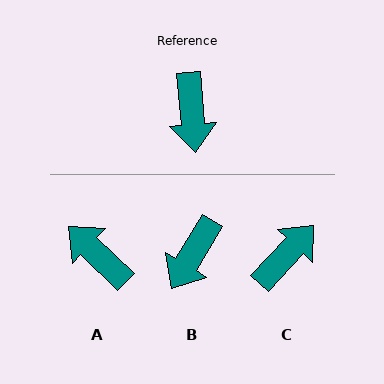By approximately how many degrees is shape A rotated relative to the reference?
Approximately 139 degrees clockwise.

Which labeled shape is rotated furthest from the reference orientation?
A, about 139 degrees away.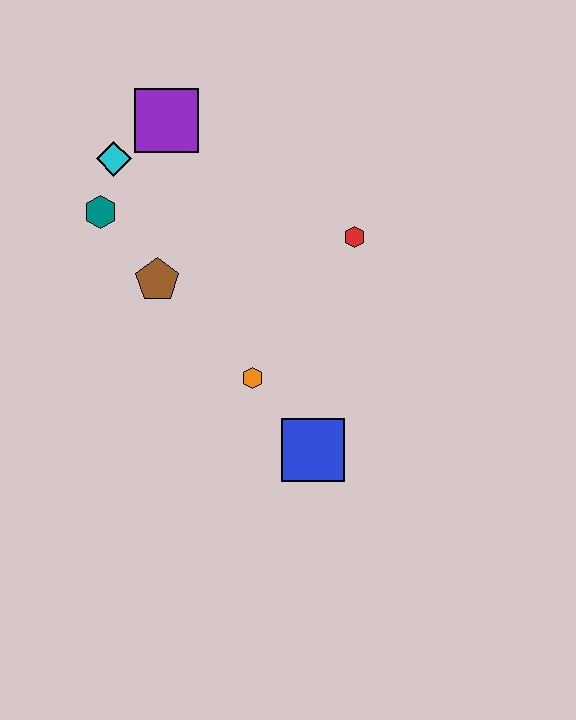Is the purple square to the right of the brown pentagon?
Yes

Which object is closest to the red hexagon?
The orange hexagon is closest to the red hexagon.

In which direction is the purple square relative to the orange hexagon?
The purple square is above the orange hexagon.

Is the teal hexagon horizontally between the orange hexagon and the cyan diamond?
No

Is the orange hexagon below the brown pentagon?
Yes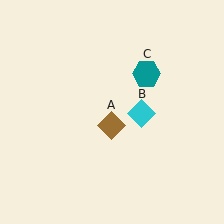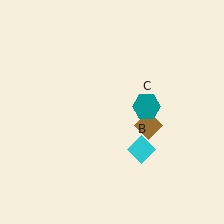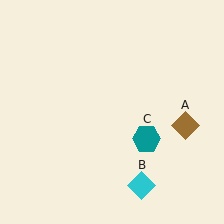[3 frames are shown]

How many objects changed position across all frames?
3 objects changed position: brown diamond (object A), cyan diamond (object B), teal hexagon (object C).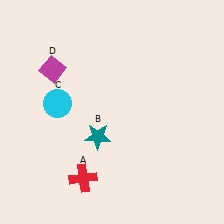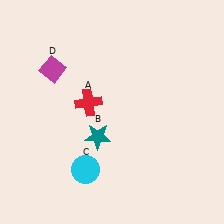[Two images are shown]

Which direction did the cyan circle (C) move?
The cyan circle (C) moved down.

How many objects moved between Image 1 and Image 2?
2 objects moved between the two images.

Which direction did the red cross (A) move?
The red cross (A) moved up.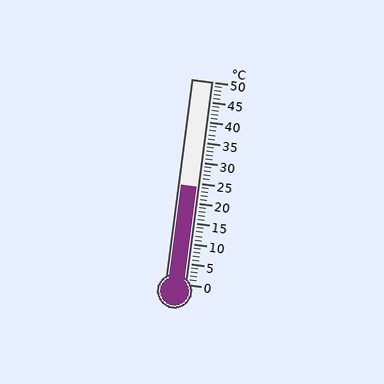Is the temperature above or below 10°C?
The temperature is above 10°C.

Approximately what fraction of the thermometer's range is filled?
The thermometer is filled to approximately 50% of its range.